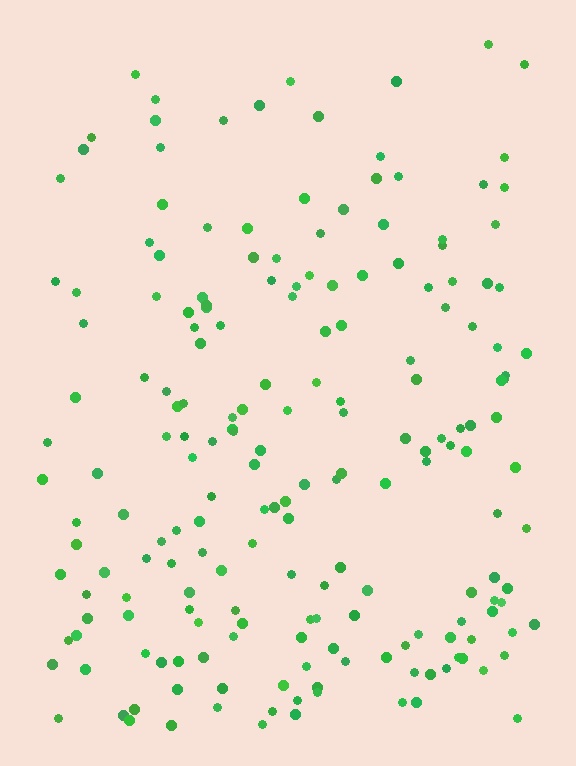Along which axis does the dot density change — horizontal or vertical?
Vertical.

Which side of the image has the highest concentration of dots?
The bottom.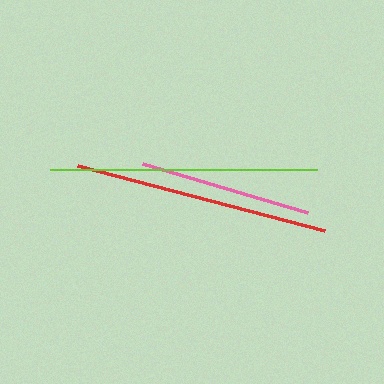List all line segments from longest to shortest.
From longest to shortest: lime, red, pink.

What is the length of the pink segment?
The pink segment is approximately 172 pixels long.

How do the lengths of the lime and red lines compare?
The lime and red lines are approximately the same length.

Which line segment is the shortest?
The pink line is the shortest at approximately 172 pixels.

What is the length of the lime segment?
The lime segment is approximately 266 pixels long.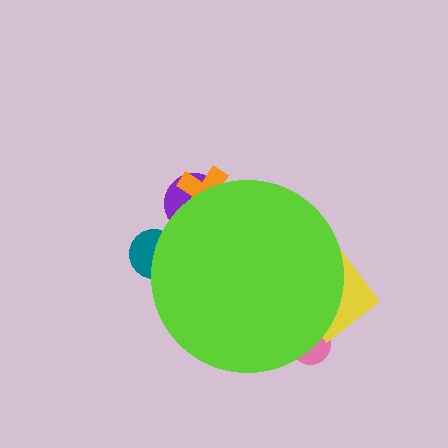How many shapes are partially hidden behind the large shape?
5 shapes are partially hidden.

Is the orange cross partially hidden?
Yes, the orange cross is partially hidden behind the lime circle.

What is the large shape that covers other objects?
A lime circle.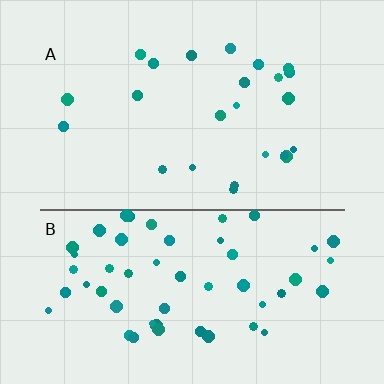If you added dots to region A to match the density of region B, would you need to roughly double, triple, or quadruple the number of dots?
Approximately double.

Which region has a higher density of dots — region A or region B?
B (the bottom).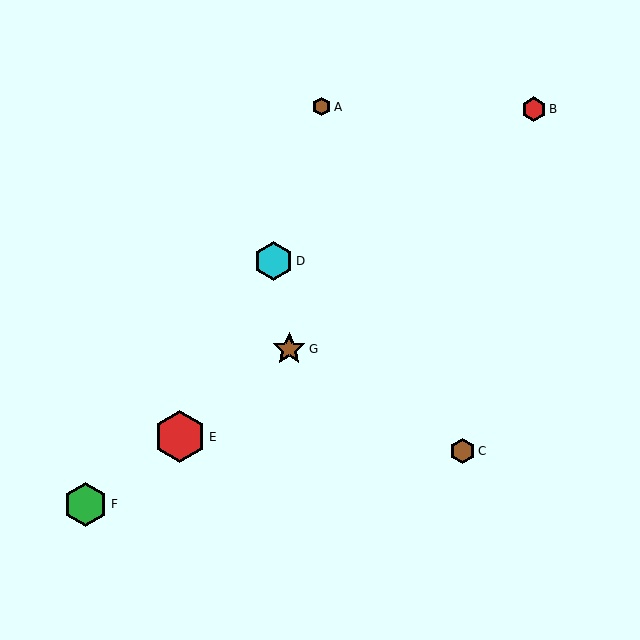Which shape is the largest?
The red hexagon (labeled E) is the largest.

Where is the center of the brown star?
The center of the brown star is at (289, 349).